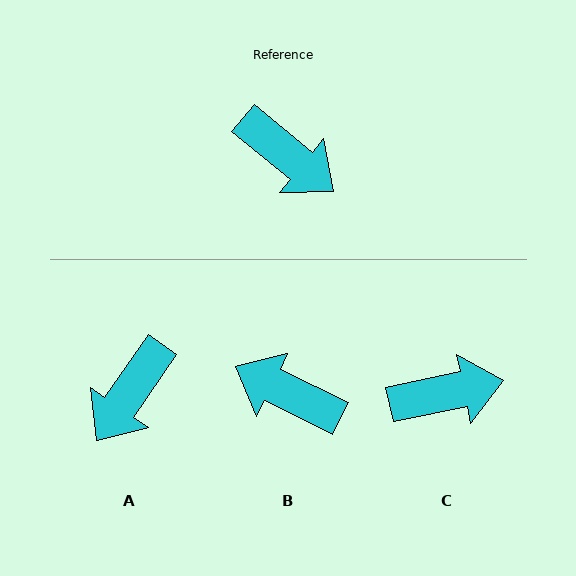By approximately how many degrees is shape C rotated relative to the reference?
Approximately 51 degrees counter-clockwise.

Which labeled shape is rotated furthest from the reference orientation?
B, about 167 degrees away.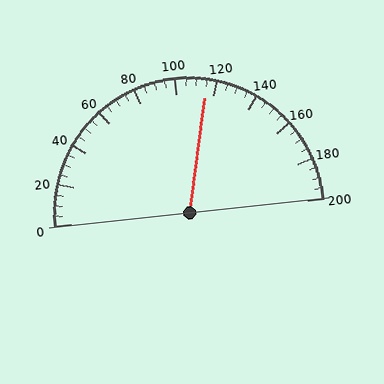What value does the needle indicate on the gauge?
The needle indicates approximately 115.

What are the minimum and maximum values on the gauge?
The gauge ranges from 0 to 200.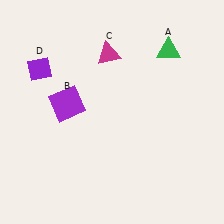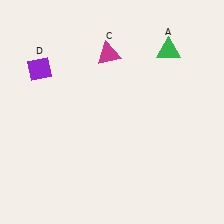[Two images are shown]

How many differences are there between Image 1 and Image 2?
There is 1 difference between the two images.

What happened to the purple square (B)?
The purple square (B) was removed in Image 2. It was in the top-left area of Image 1.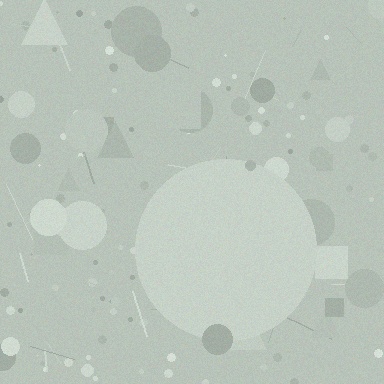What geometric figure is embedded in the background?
A circle is embedded in the background.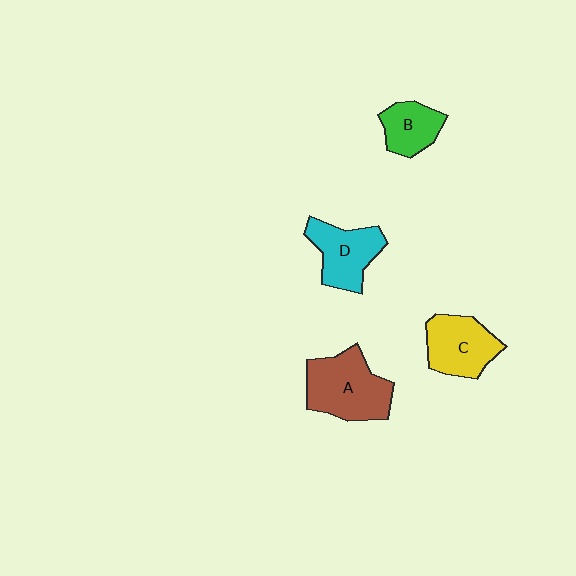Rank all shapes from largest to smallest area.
From largest to smallest: A (brown), C (yellow), D (cyan), B (green).